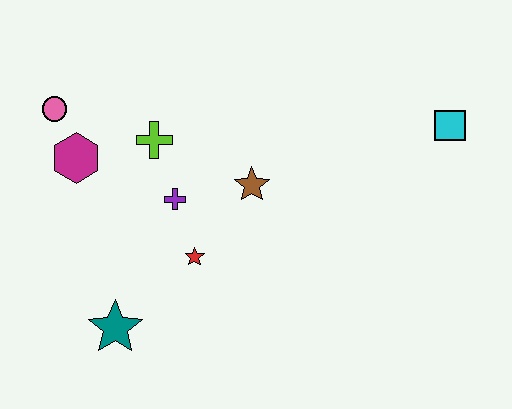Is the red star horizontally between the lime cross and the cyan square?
Yes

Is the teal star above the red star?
No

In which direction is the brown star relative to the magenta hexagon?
The brown star is to the right of the magenta hexagon.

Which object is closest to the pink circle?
The magenta hexagon is closest to the pink circle.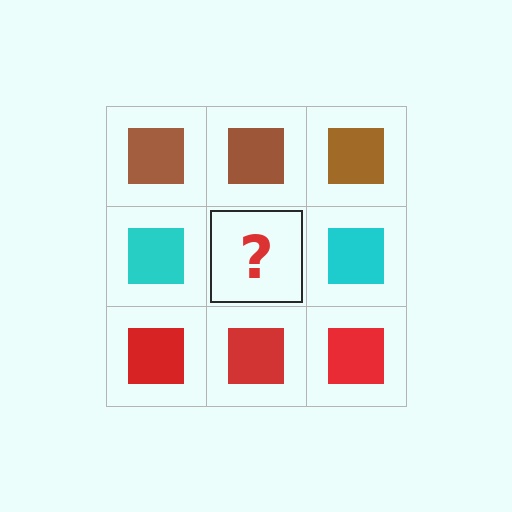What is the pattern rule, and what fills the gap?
The rule is that each row has a consistent color. The gap should be filled with a cyan square.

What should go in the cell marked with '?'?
The missing cell should contain a cyan square.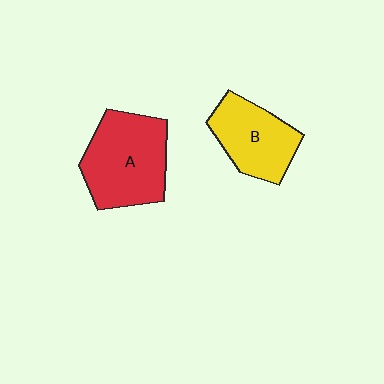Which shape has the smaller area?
Shape B (yellow).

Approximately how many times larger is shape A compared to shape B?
Approximately 1.3 times.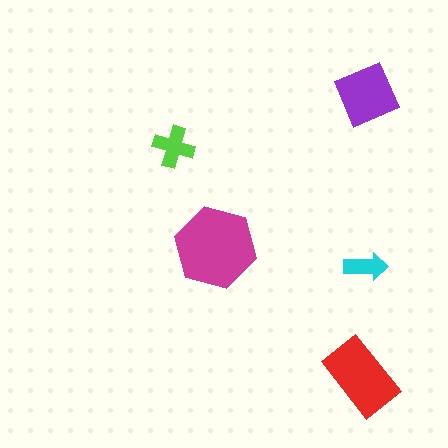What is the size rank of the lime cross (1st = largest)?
4th.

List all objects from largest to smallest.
The magenta hexagon, the red rectangle, the purple diamond, the lime cross, the cyan arrow.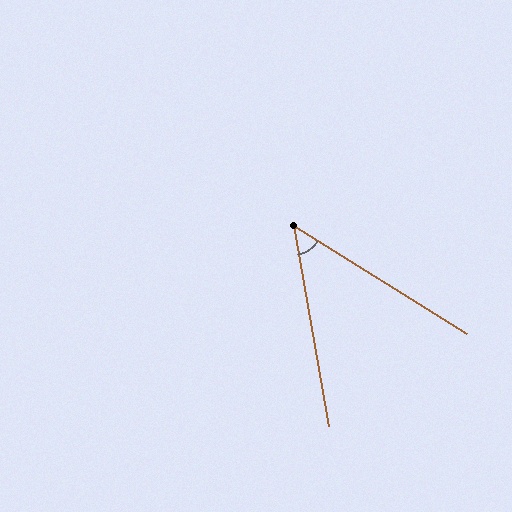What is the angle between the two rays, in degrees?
Approximately 48 degrees.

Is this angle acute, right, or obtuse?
It is acute.